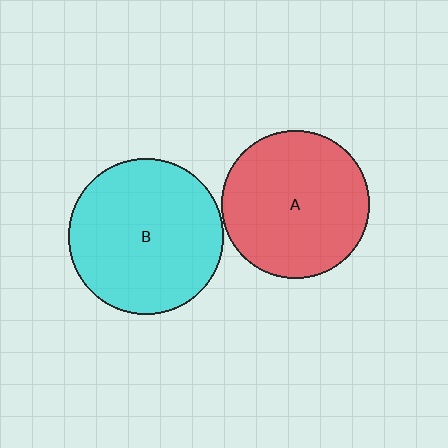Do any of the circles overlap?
No, none of the circles overlap.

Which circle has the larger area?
Circle B (cyan).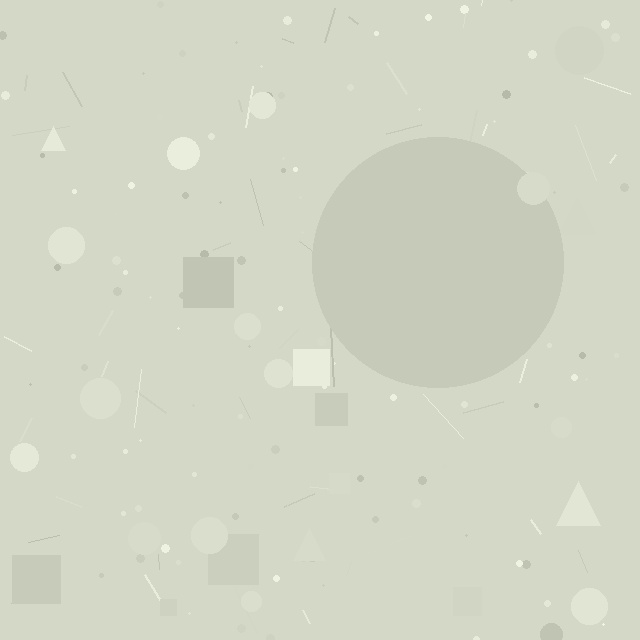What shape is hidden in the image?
A circle is hidden in the image.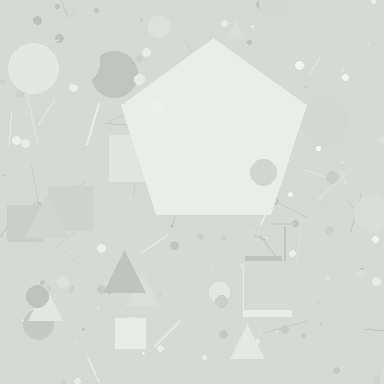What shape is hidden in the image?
A pentagon is hidden in the image.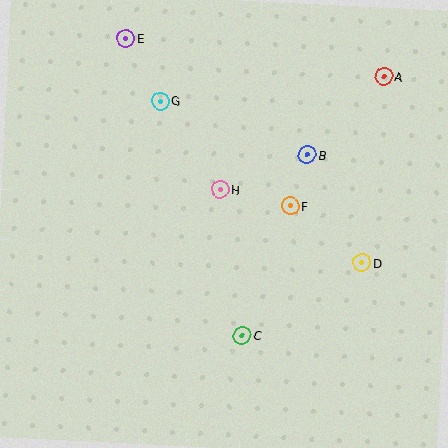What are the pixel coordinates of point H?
Point H is at (220, 190).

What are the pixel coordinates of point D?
Point D is at (362, 262).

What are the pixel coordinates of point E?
Point E is at (126, 38).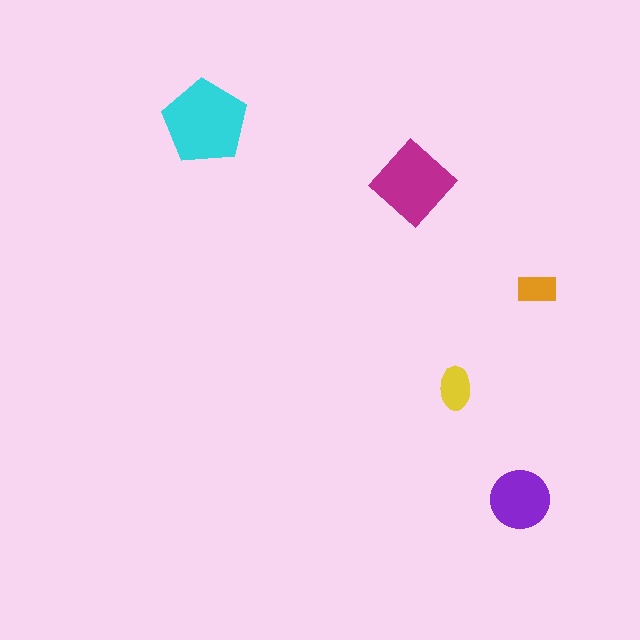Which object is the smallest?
The orange rectangle.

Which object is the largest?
The cyan pentagon.